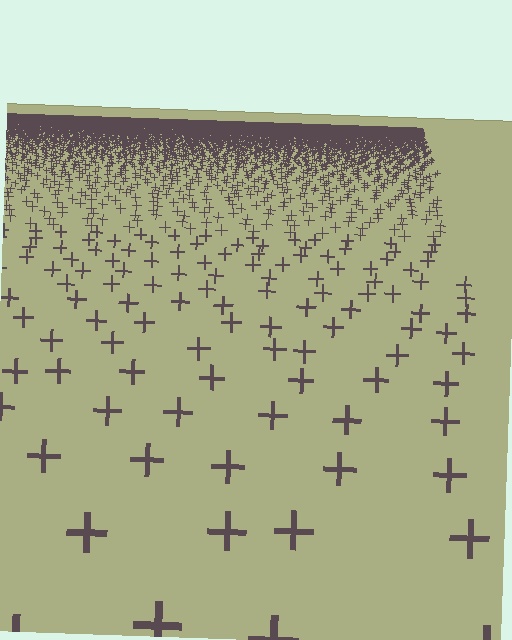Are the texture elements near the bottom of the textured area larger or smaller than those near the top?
Larger. Near the bottom, elements are closer to the viewer and appear at a bigger on-screen size.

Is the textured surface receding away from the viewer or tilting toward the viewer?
The surface is receding away from the viewer. Texture elements get smaller and denser toward the top.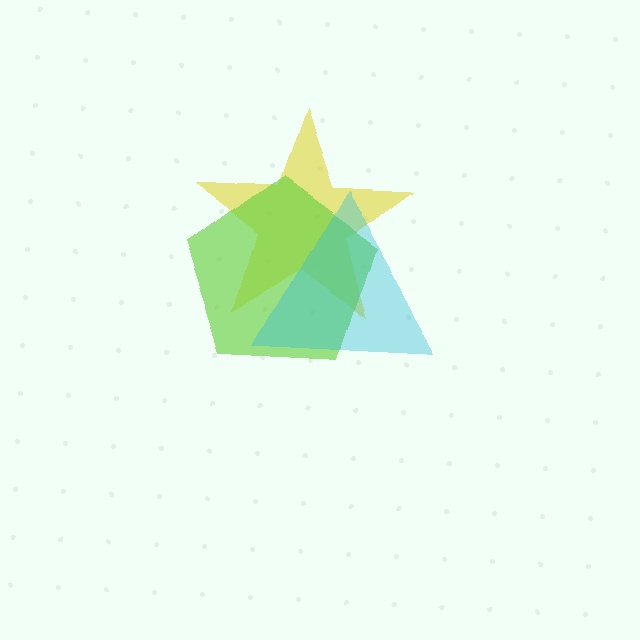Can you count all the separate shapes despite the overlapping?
Yes, there are 3 separate shapes.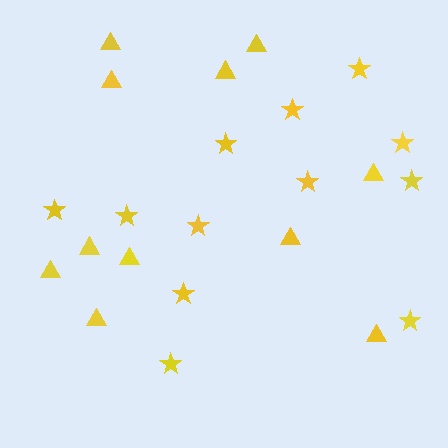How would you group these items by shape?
There are 2 groups: one group of triangles (11) and one group of stars (12).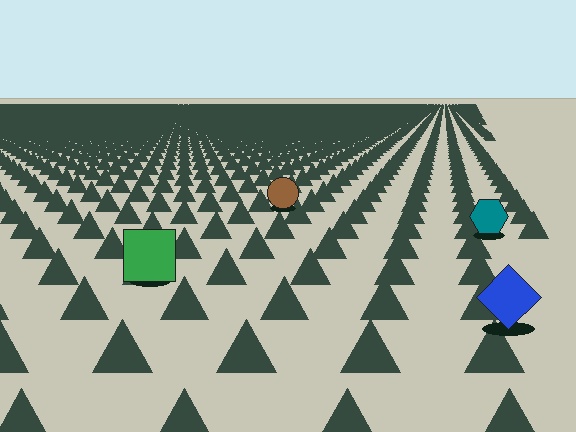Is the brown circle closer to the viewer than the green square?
No. The green square is closer — you can tell from the texture gradient: the ground texture is coarser near it.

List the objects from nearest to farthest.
From nearest to farthest: the blue diamond, the green square, the teal hexagon, the brown circle.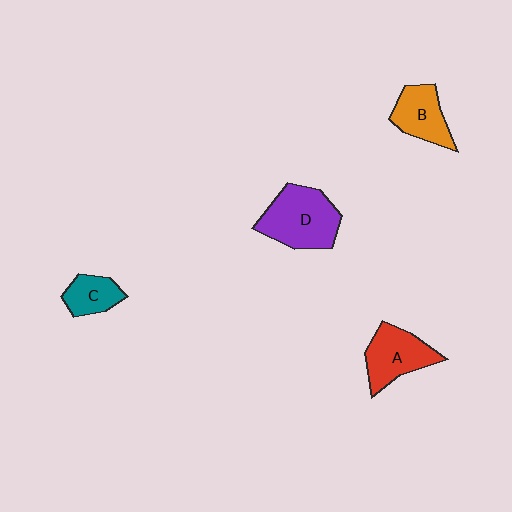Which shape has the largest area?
Shape D (purple).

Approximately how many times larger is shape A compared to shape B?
Approximately 1.2 times.